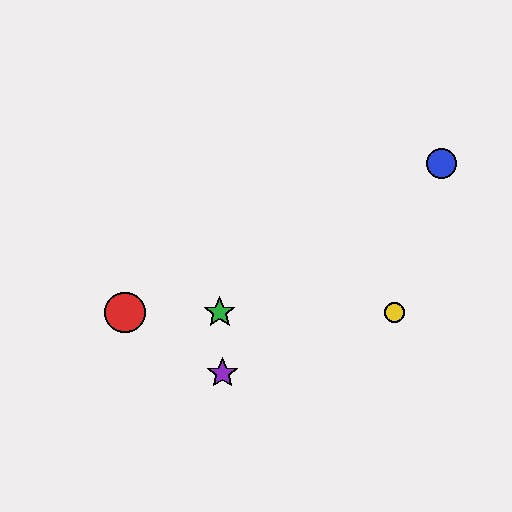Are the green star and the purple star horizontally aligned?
No, the green star is at y≈313 and the purple star is at y≈373.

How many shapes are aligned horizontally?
3 shapes (the red circle, the green star, the yellow circle) are aligned horizontally.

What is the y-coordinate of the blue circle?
The blue circle is at y≈164.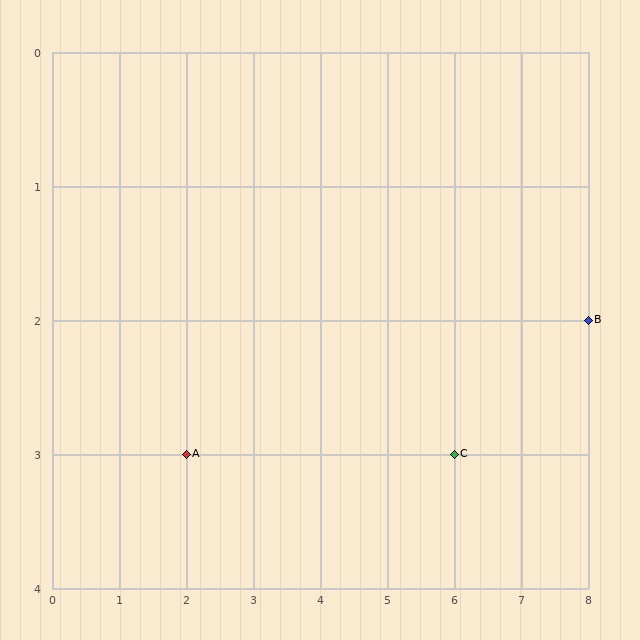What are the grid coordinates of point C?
Point C is at grid coordinates (6, 3).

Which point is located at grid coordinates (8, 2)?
Point B is at (8, 2).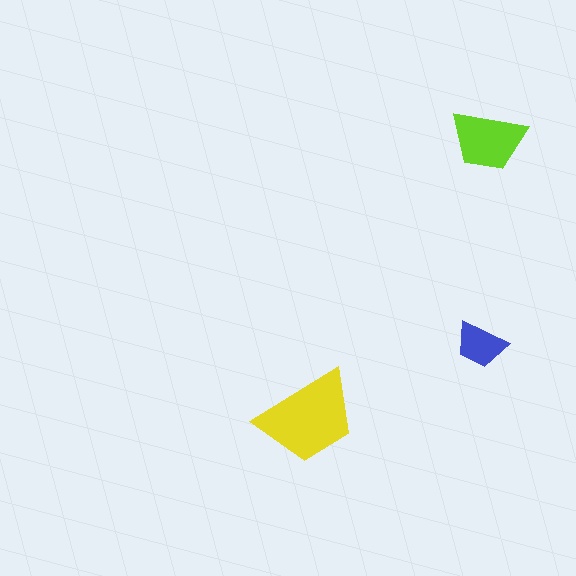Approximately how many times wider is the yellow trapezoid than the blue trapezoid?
About 2 times wider.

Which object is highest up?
The lime trapezoid is topmost.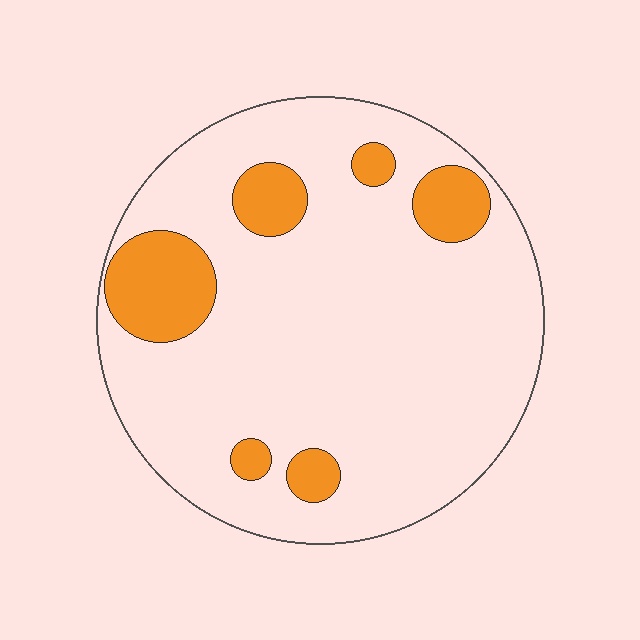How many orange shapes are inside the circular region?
6.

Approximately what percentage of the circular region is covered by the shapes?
Approximately 15%.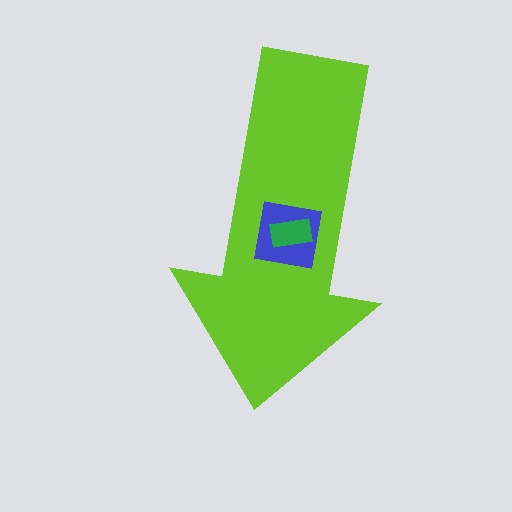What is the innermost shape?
The green rectangle.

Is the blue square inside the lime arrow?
Yes.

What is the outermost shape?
The lime arrow.